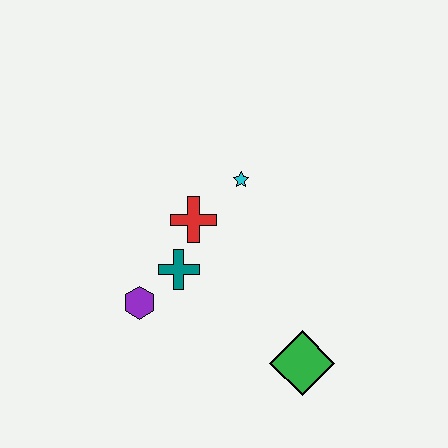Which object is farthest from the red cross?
The green diamond is farthest from the red cross.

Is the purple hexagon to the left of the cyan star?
Yes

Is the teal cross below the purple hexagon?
No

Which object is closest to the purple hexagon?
The teal cross is closest to the purple hexagon.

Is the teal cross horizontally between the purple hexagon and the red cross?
Yes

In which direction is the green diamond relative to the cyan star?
The green diamond is below the cyan star.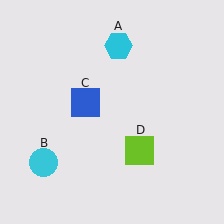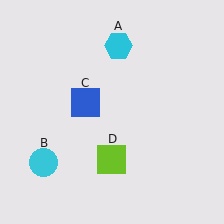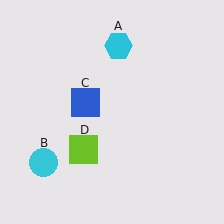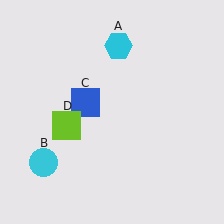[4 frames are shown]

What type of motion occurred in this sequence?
The lime square (object D) rotated clockwise around the center of the scene.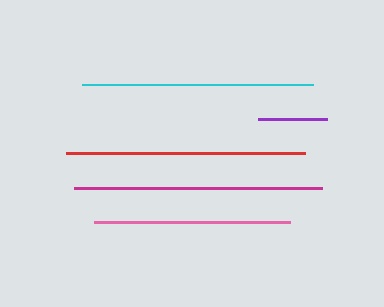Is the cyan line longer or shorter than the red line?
The red line is longer than the cyan line.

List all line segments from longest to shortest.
From longest to shortest: magenta, red, cyan, pink, purple.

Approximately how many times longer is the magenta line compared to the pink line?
The magenta line is approximately 1.3 times the length of the pink line.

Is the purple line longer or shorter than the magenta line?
The magenta line is longer than the purple line.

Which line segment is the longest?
The magenta line is the longest at approximately 247 pixels.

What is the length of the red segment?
The red segment is approximately 240 pixels long.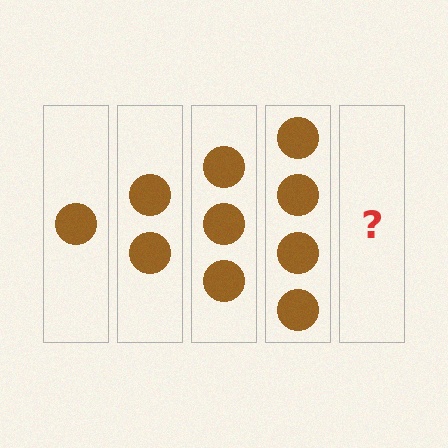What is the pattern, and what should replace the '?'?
The pattern is that each step adds one more circle. The '?' should be 5 circles.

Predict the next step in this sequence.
The next step is 5 circles.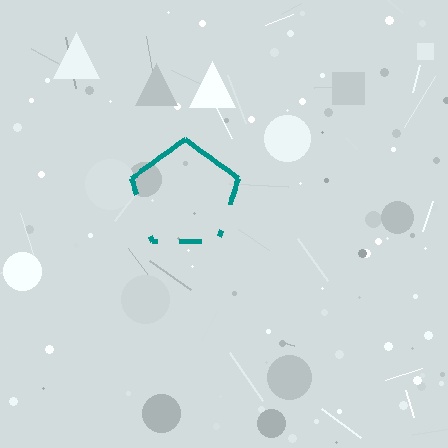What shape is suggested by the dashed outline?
The dashed outline suggests a pentagon.